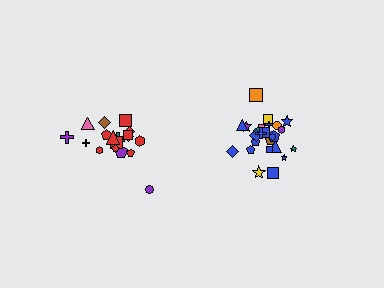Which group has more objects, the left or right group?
The right group.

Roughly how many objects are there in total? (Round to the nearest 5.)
Roughly 45 objects in total.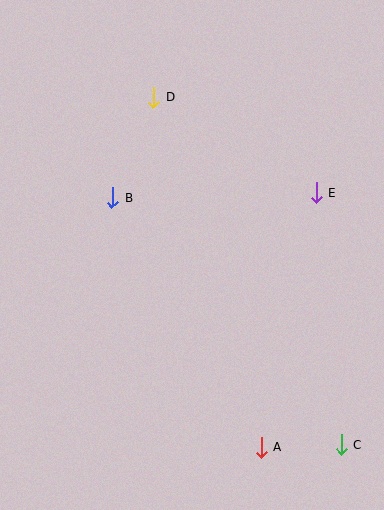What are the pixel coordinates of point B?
Point B is at (112, 198).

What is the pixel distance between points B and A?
The distance between B and A is 290 pixels.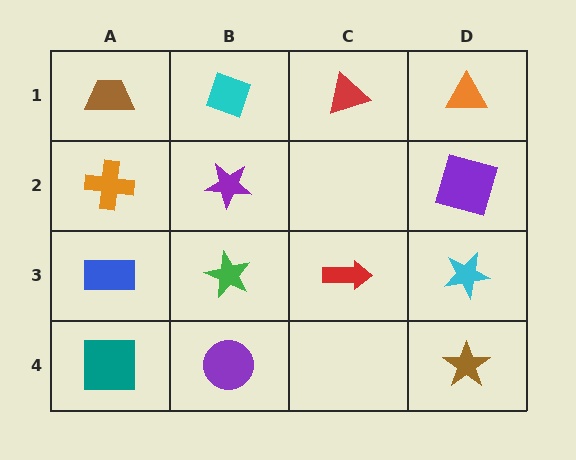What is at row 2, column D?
A purple square.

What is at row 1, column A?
A brown trapezoid.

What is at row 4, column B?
A purple circle.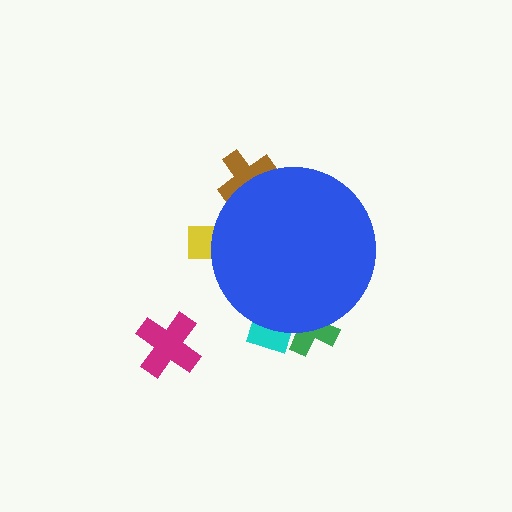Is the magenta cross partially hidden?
No, the magenta cross is fully visible.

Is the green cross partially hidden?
Yes, the green cross is partially hidden behind the blue circle.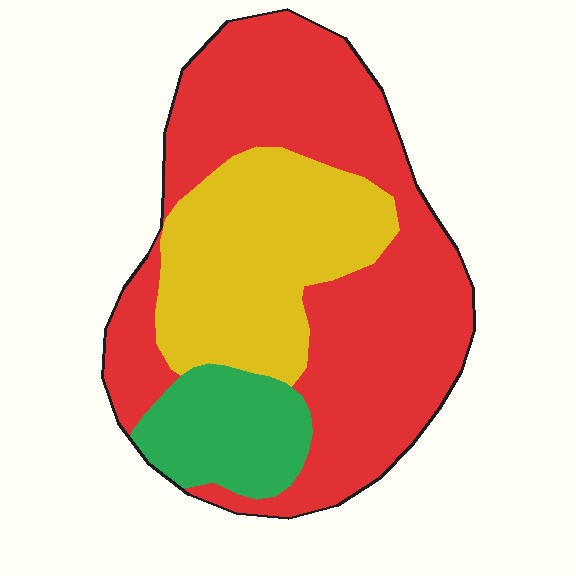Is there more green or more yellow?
Yellow.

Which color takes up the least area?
Green, at roughly 15%.